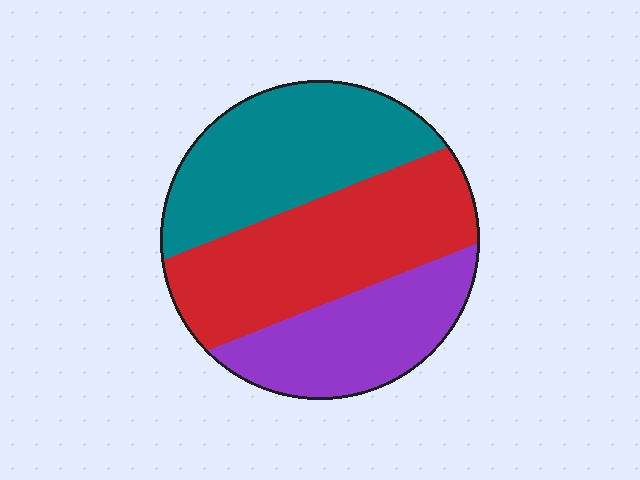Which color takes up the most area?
Red, at roughly 40%.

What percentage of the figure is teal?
Teal covers around 35% of the figure.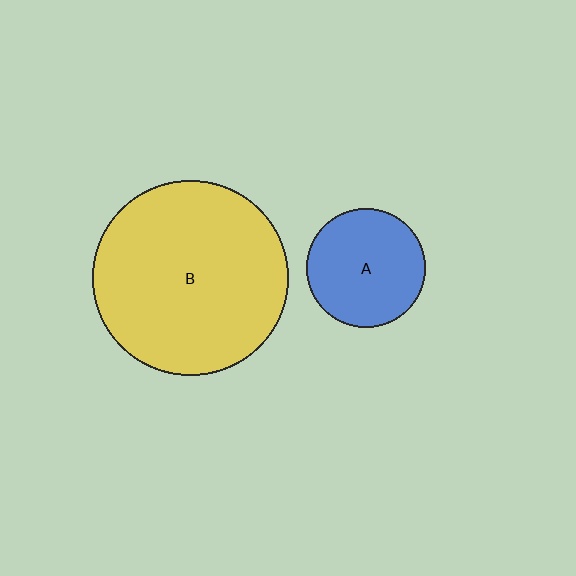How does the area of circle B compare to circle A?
Approximately 2.7 times.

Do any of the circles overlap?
No, none of the circles overlap.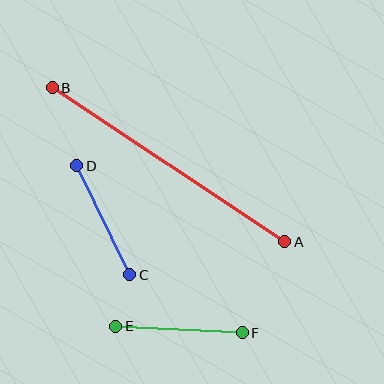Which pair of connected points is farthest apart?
Points A and B are farthest apart.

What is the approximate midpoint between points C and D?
The midpoint is at approximately (103, 220) pixels.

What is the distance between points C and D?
The distance is approximately 121 pixels.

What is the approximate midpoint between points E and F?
The midpoint is at approximately (179, 329) pixels.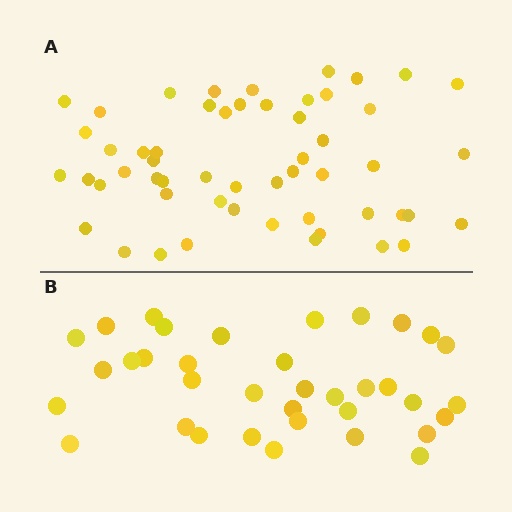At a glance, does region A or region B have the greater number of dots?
Region A (the top region) has more dots.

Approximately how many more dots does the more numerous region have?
Region A has approximately 20 more dots than region B.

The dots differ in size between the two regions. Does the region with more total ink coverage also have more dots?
No. Region B has more total ink coverage because its dots are larger, but region A actually contains more individual dots. Total area can be misleading — the number of items is what matters here.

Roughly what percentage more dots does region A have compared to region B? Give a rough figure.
About 50% more.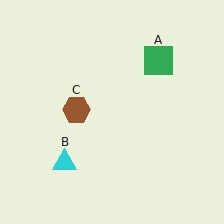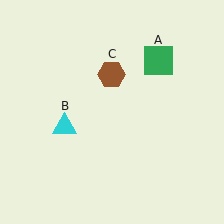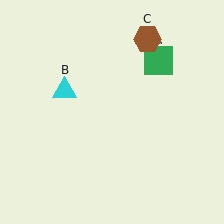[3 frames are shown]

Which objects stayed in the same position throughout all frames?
Green square (object A) remained stationary.